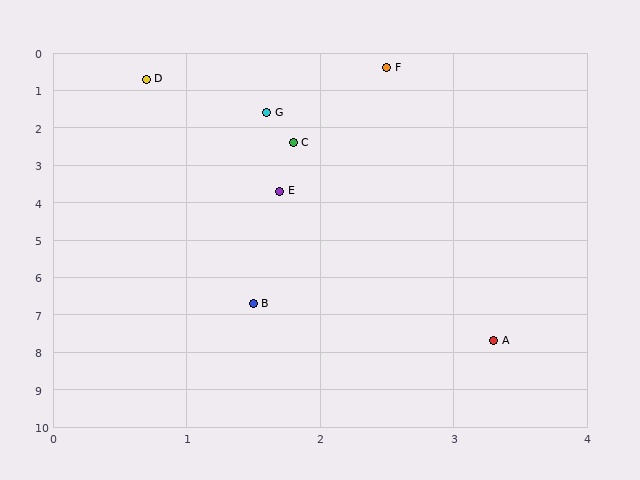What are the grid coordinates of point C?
Point C is at approximately (1.8, 2.4).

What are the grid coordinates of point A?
Point A is at approximately (3.3, 7.7).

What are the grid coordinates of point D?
Point D is at approximately (0.7, 0.7).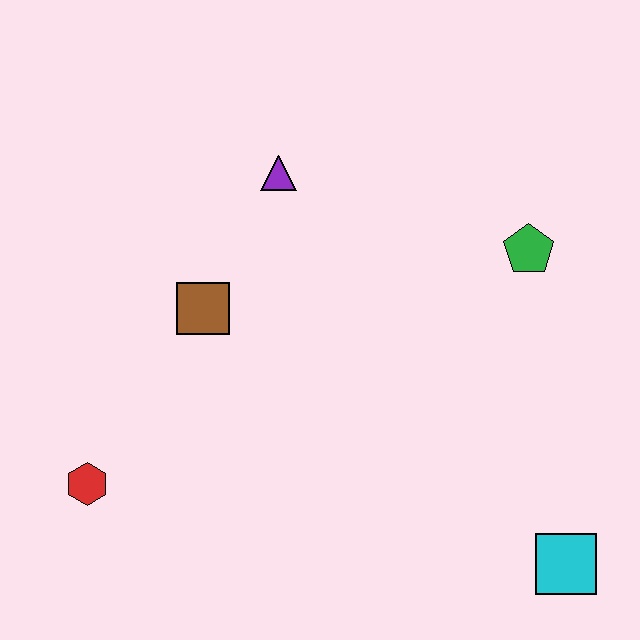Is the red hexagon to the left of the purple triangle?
Yes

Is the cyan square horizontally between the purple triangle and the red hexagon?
No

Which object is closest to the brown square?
The purple triangle is closest to the brown square.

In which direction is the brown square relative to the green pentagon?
The brown square is to the left of the green pentagon.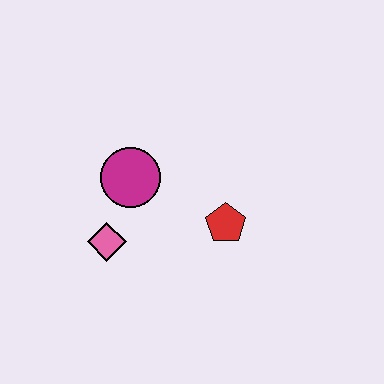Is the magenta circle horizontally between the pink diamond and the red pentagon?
Yes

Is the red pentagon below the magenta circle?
Yes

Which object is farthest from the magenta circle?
The red pentagon is farthest from the magenta circle.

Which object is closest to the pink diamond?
The magenta circle is closest to the pink diamond.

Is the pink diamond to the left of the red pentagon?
Yes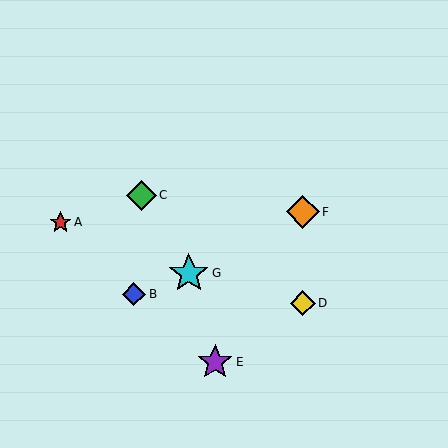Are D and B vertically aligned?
No, D is at x≈303 and B is at x≈134.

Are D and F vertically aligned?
Yes, both are at x≈303.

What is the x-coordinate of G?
Object G is at x≈189.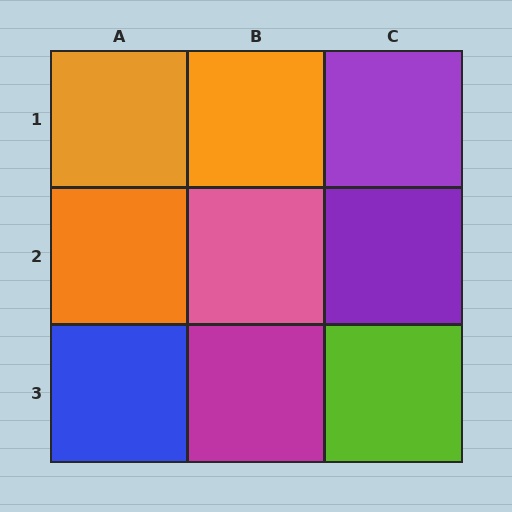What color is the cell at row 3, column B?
Magenta.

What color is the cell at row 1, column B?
Orange.